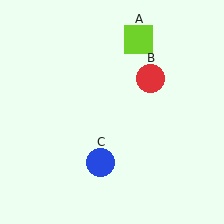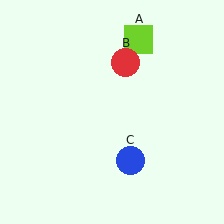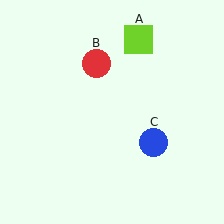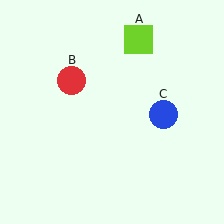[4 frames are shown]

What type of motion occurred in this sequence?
The red circle (object B), blue circle (object C) rotated counterclockwise around the center of the scene.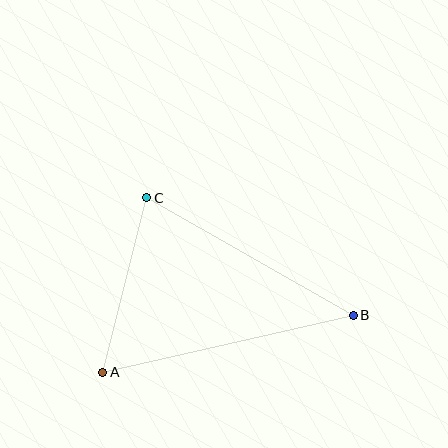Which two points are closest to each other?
Points A and C are closest to each other.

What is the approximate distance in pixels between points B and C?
The distance between B and C is approximately 237 pixels.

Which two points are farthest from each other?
Points A and B are farthest from each other.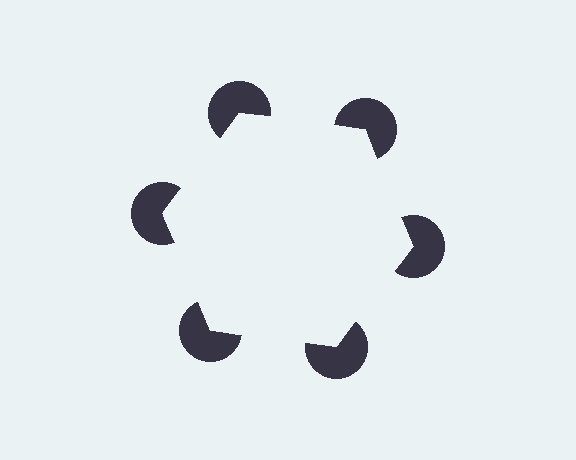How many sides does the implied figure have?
6 sides.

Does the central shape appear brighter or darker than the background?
It typically appears slightly brighter than the background, even though no actual brightness change is drawn.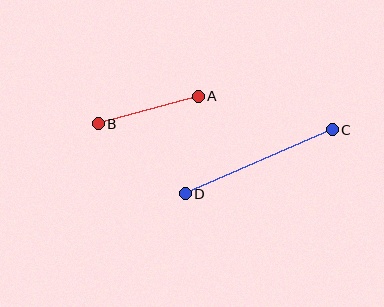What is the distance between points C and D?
The distance is approximately 160 pixels.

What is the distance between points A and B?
The distance is approximately 103 pixels.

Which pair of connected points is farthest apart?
Points C and D are farthest apart.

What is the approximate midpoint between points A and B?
The midpoint is at approximately (148, 110) pixels.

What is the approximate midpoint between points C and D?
The midpoint is at approximately (259, 162) pixels.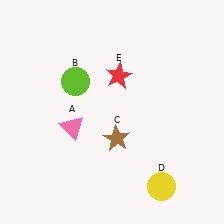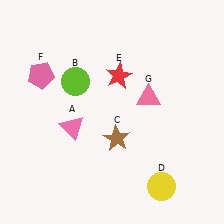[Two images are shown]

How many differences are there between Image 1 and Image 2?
There are 2 differences between the two images.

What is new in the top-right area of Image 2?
A pink triangle (G) was added in the top-right area of Image 2.